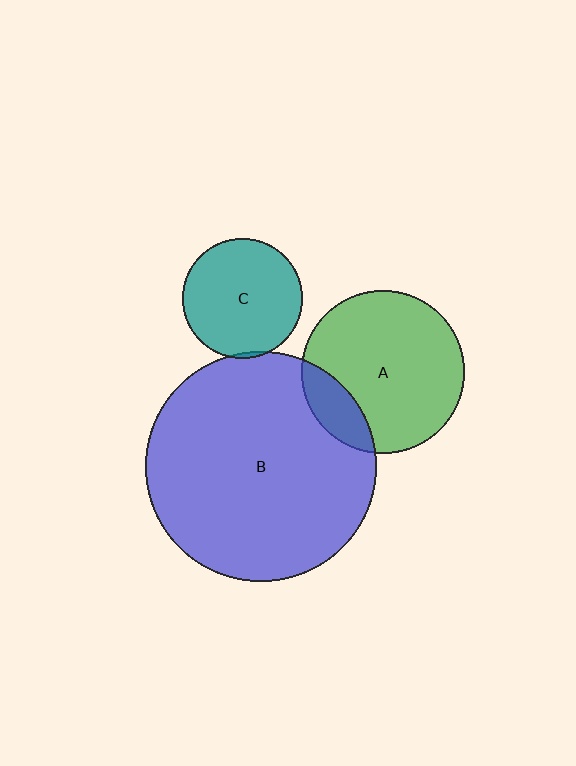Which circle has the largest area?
Circle B (blue).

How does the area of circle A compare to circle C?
Approximately 1.9 times.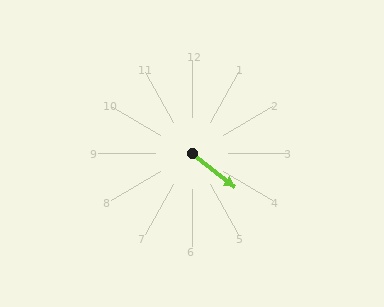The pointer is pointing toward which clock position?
Roughly 4 o'clock.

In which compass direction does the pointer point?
Southeast.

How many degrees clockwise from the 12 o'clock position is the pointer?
Approximately 128 degrees.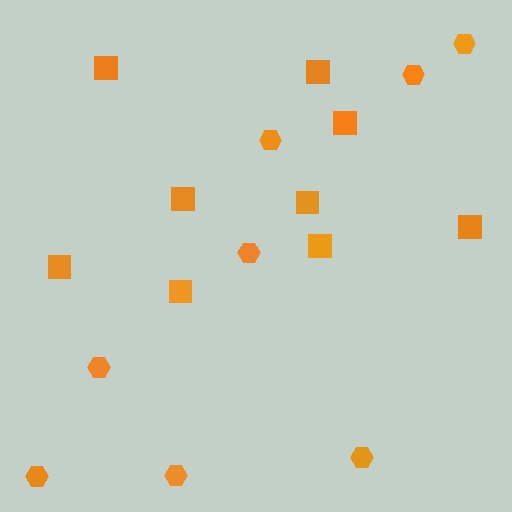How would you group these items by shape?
There are 2 groups: one group of hexagons (8) and one group of squares (9).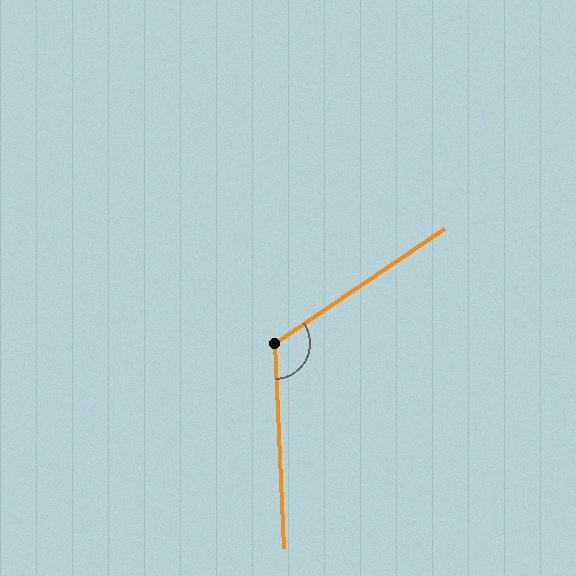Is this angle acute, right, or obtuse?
It is obtuse.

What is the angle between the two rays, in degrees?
Approximately 121 degrees.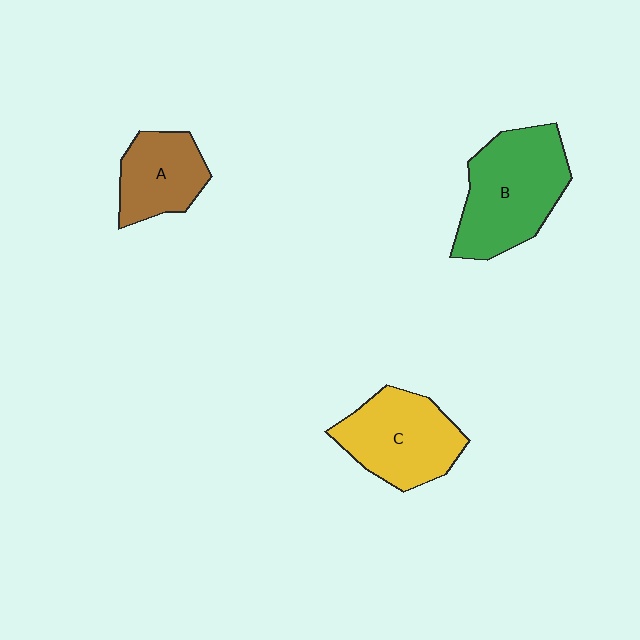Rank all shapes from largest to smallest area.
From largest to smallest: B (green), C (yellow), A (brown).